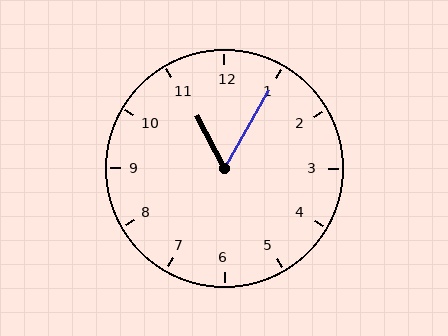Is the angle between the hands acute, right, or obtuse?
It is acute.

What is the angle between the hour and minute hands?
Approximately 58 degrees.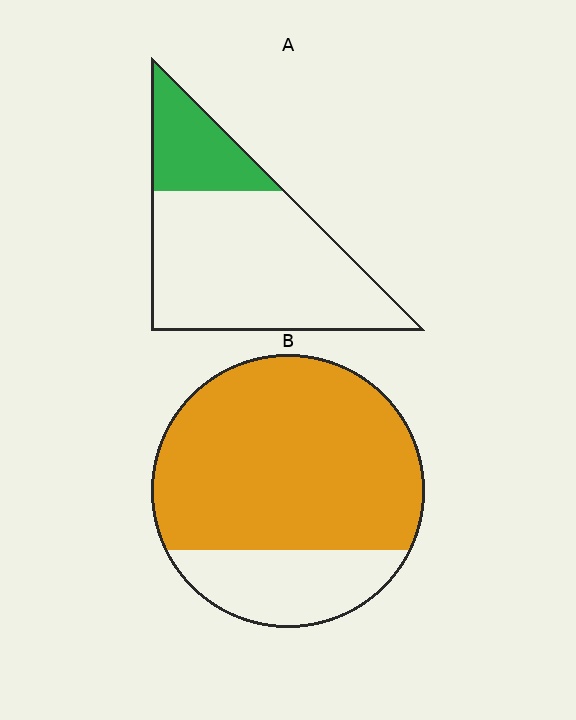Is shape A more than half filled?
No.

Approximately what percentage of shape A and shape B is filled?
A is approximately 25% and B is approximately 75%.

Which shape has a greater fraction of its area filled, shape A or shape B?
Shape B.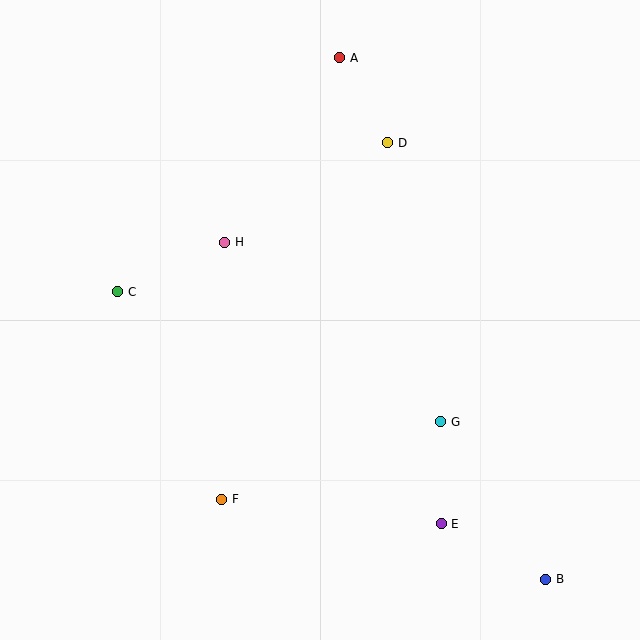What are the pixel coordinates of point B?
Point B is at (546, 579).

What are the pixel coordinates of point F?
Point F is at (222, 499).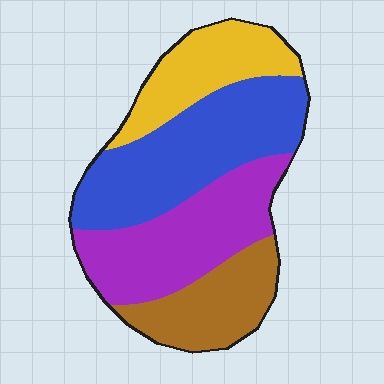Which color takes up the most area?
Blue, at roughly 35%.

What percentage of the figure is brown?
Brown covers 18% of the figure.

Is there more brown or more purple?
Purple.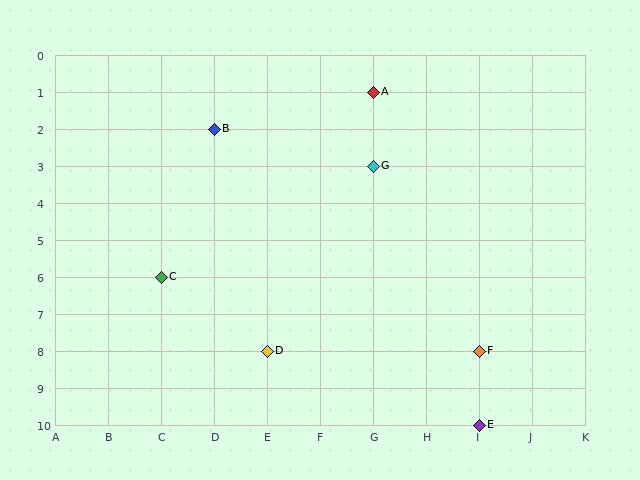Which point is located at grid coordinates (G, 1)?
Point A is at (G, 1).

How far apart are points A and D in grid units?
Points A and D are 2 columns and 7 rows apart (about 7.3 grid units diagonally).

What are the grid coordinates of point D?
Point D is at grid coordinates (E, 8).